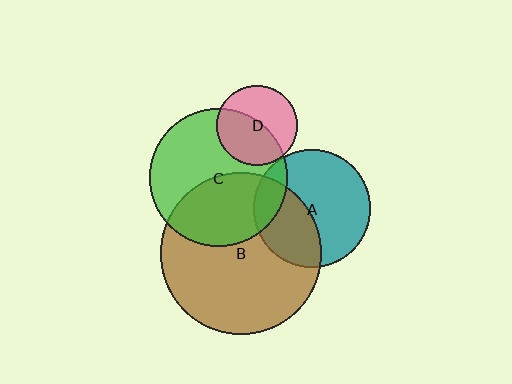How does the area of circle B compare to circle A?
Approximately 1.9 times.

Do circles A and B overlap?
Yes.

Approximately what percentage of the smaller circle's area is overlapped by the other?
Approximately 40%.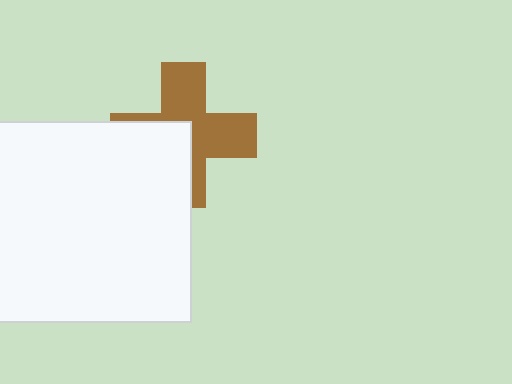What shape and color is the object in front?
The object in front is a white square.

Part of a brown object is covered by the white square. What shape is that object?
It is a cross.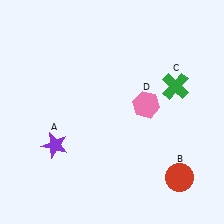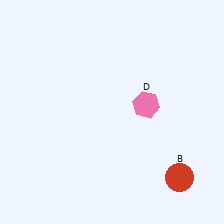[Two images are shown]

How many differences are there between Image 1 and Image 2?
There are 2 differences between the two images.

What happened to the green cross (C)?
The green cross (C) was removed in Image 2. It was in the top-right area of Image 1.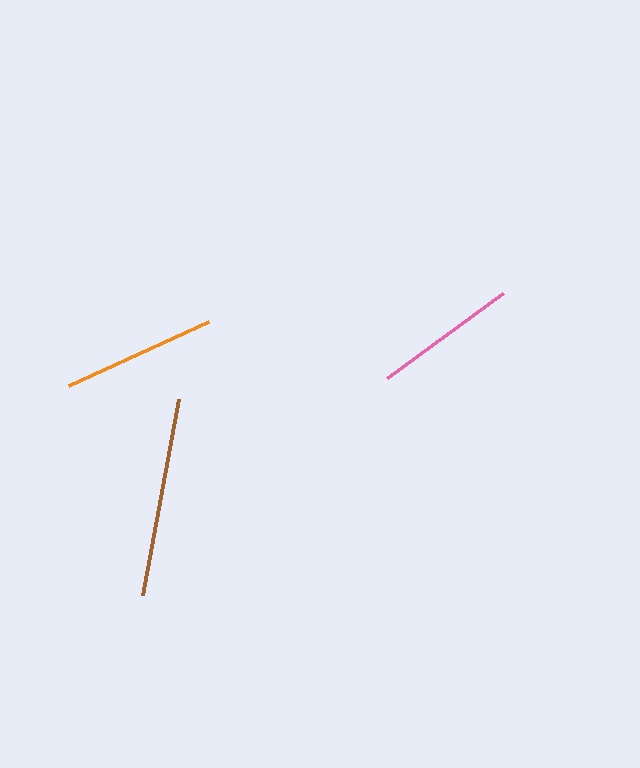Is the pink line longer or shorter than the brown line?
The brown line is longer than the pink line.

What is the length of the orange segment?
The orange segment is approximately 154 pixels long.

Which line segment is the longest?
The brown line is the longest at approximately 200 pixels.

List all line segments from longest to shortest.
From longest to shortest: brown, orange, pink.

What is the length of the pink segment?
The pink segment is approximately 145 pixels long.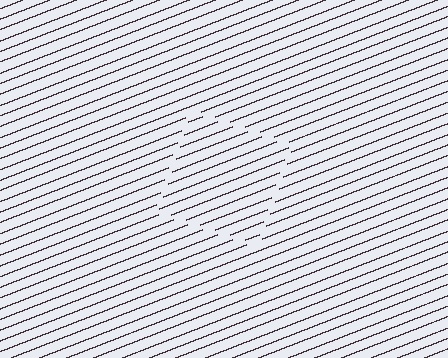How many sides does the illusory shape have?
4 sides — the line-ends trace a square.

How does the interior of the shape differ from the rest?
The interior of the shape contains the same grating, shifted by half a period — the contour is defined by the phase discontinuity where line-ends from the inner and outer gratings abut.